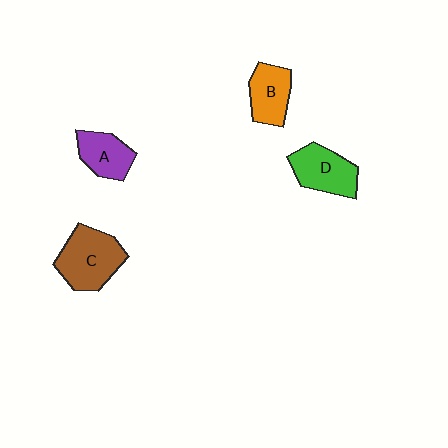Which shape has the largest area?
Shape C (brown).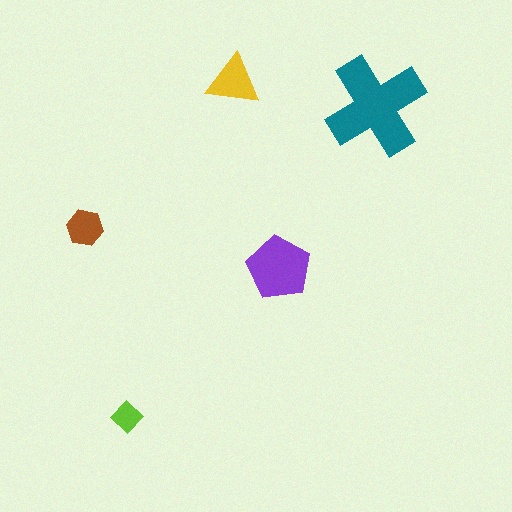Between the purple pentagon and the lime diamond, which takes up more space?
The purple pentagon.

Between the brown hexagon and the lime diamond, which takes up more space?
The brown hexagon.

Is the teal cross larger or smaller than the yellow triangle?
Larger.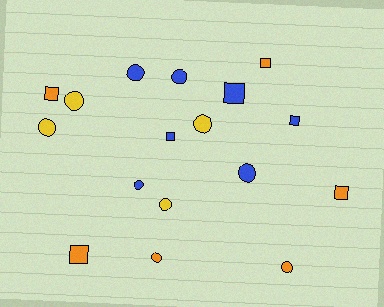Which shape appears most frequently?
Circle, with 10 objects.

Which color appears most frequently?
Blue, with 7 objects.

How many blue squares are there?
There are 3 blue squares.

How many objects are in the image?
There are 17 objects.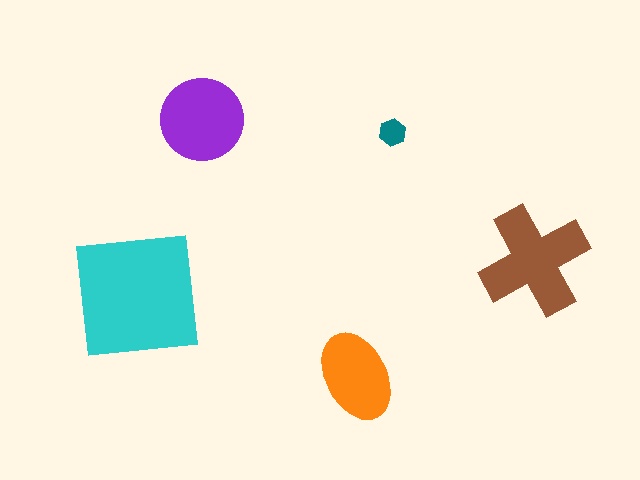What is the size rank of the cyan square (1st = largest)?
1st.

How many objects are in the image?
There are 5 objects in the image.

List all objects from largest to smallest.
The cyan square, the brown cross, the purple circle, the orange ellipse, the teal hexagon.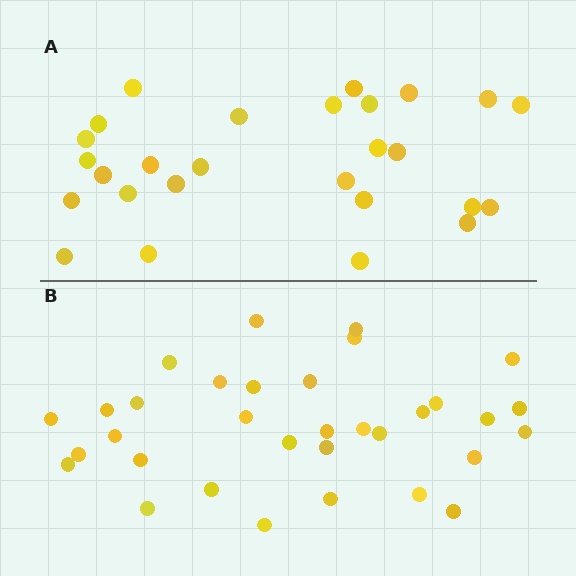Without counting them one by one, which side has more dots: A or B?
Region B (the bottom region) has more dots.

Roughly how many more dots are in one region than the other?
Region B has about 6 more dots than region A.